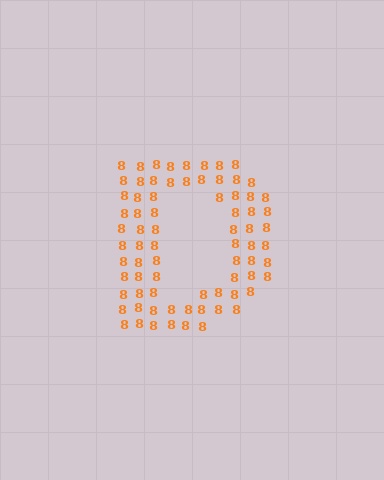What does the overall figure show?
The overall figure shows the letter D.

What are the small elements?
The small elements are digit 8's.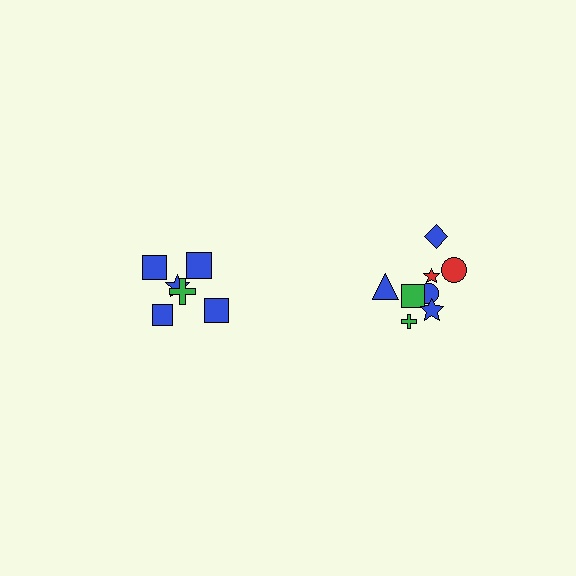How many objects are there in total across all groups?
There are 14 objects.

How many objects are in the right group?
There are 8 objects.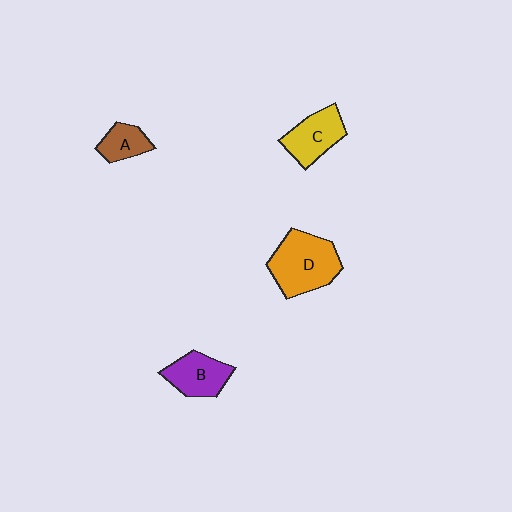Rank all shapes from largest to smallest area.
From largest to smallest: D (orange), C (yellow), B (purple), A (brown).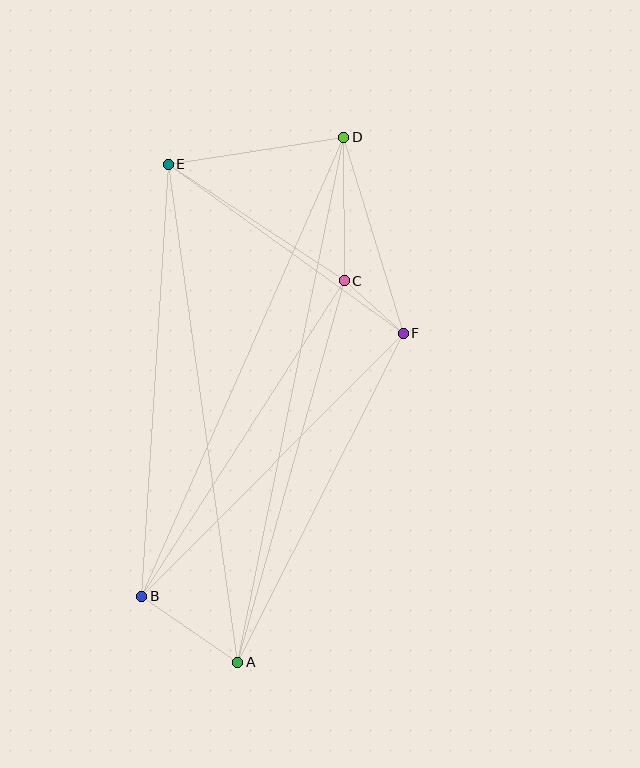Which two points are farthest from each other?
Points A and D are farthest from each other.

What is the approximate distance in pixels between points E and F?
The distance between E and F is approximately 290 pixels.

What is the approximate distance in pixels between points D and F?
The distance between D and F is approximately 205 pixels.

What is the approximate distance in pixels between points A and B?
The distance between A and B is approximately 116 pixels.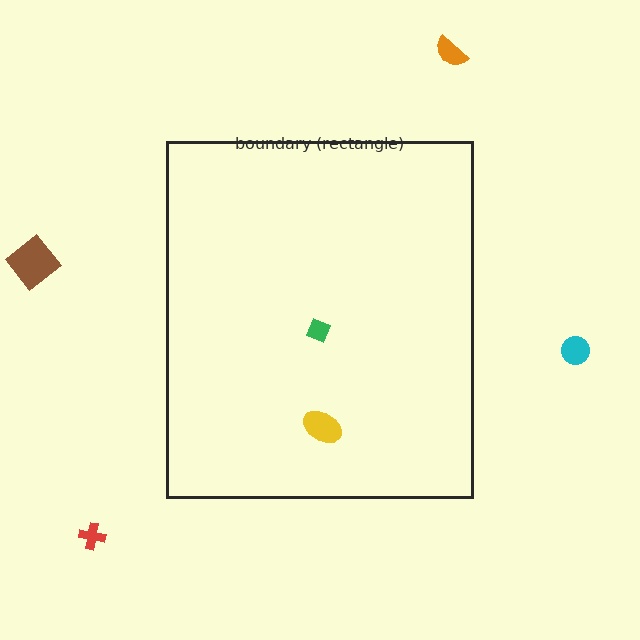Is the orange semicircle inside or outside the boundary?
Outside.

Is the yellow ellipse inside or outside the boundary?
Inside.